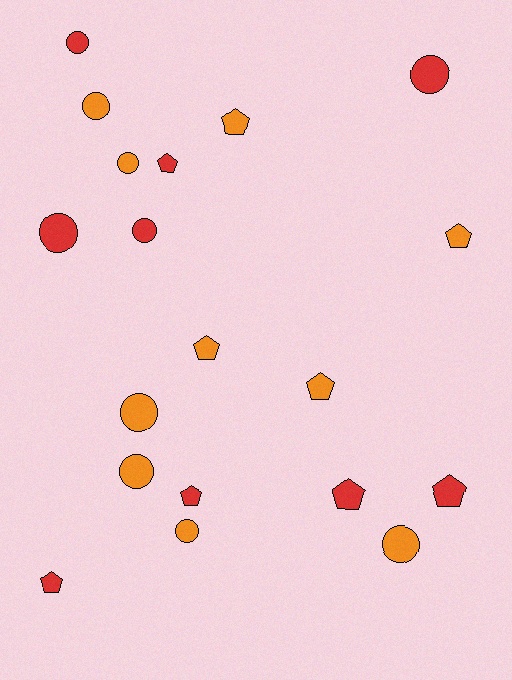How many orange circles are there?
There are 6 orange circles.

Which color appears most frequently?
Orange, with 10 objects.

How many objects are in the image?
There are 19 objects.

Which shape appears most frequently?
Circle, with 10 objects.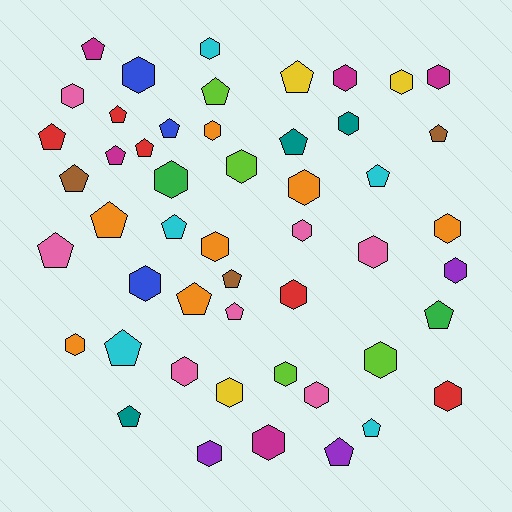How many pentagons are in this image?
There are 23 pentagons.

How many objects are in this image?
There are 50 objects.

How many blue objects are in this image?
There are 3 blue objects.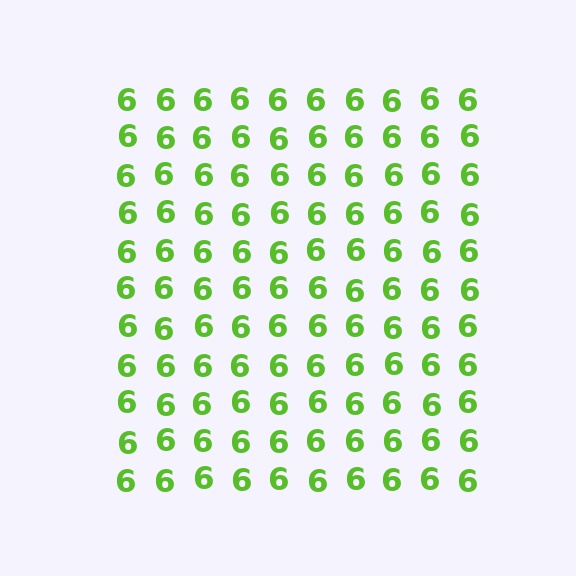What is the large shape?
The large shape is a square.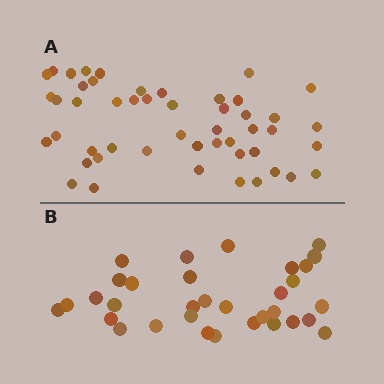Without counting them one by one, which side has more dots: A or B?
Region A (the top region) has more dots.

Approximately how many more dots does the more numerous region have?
Region A has approximately 15 more dots than region B.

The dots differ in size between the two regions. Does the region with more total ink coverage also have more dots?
No. Region B has more total ink coverage because its dots are larger, but region A actually contains more individual dots. Total area can be misleading — the number of items is what matters here.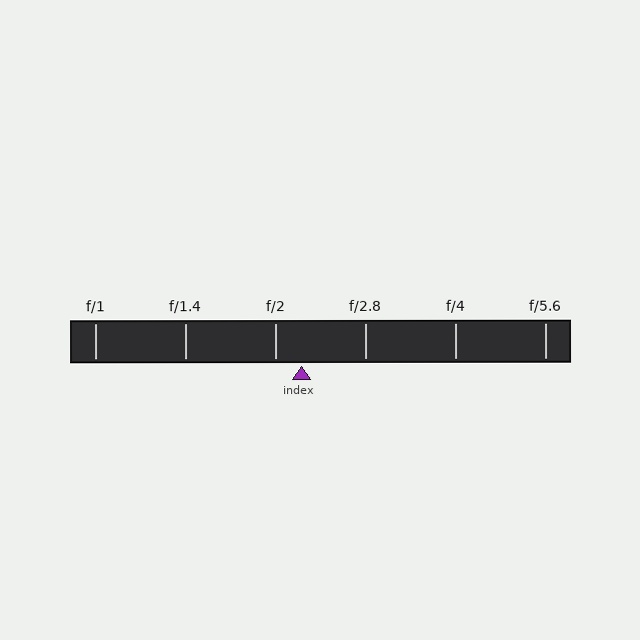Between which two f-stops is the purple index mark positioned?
The index mark is between f/2 and f/2.8.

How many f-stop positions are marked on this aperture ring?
There are 6 f-stop positions marked.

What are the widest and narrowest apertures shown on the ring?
The widest aperture shown is f/1 and the narrowest is f/5.6.